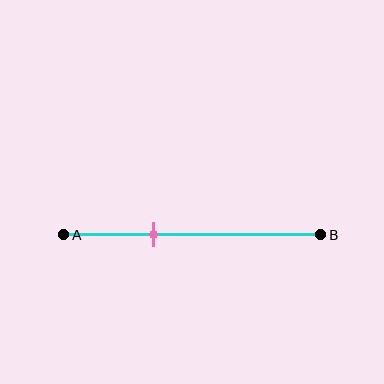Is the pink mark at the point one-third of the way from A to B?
Yes, the mark is approximately at the one-third point.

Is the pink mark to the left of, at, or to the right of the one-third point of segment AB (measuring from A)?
The pink mark is approximately at the one-third point of segment AB.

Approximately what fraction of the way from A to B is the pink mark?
The pink mark is approximately 35% of the way from A to B.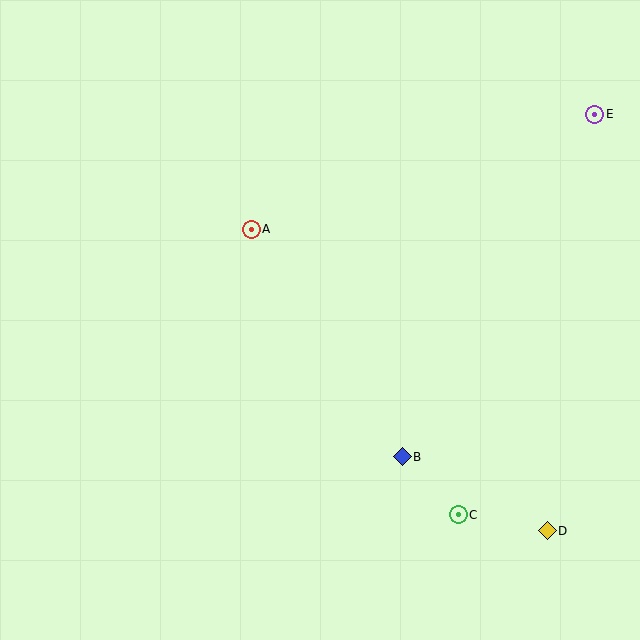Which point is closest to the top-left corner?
Point A is closest to the top-left corner.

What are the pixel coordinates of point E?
Point E is at (595, 114).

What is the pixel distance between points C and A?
The distance between C and A is 353 pixels.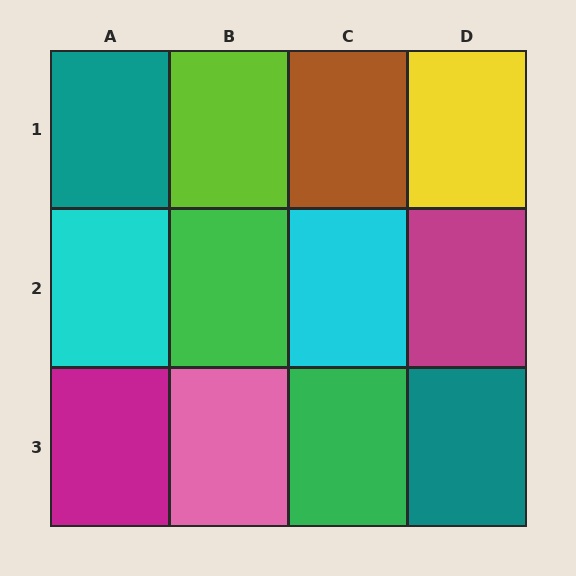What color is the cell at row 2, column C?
Cyan.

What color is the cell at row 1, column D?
Yellow.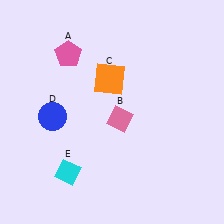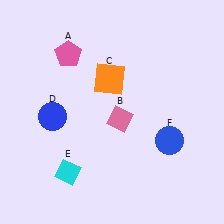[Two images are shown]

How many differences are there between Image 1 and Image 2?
There is 1 difference between the two images.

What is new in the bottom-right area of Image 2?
A blue circle (F) was added in the bottom-right area of Image 2.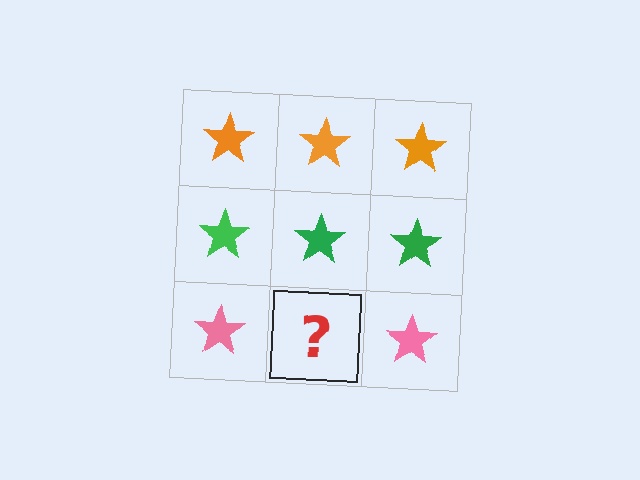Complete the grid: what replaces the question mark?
The question mark should be replaced with a pink star.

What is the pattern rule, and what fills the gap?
The rule is that each row has a consistent color. The gap should be filled with a pink star.